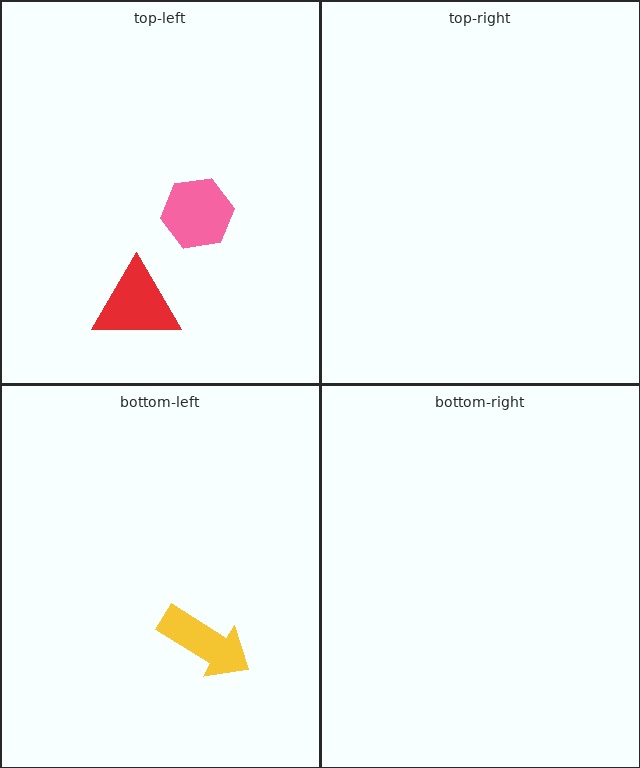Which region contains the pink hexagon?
The top-left region.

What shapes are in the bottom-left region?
The yellow arrow.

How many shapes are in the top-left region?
2.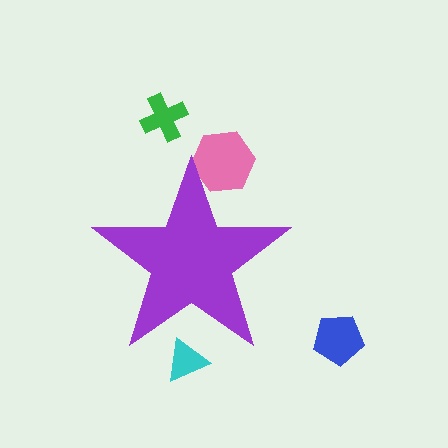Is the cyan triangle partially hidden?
Yes, the cyan triangle is partially hidden behind the purple star.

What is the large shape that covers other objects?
A purple star.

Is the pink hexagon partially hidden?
Yes, the pink hexagon is partially hidden behind the purple star.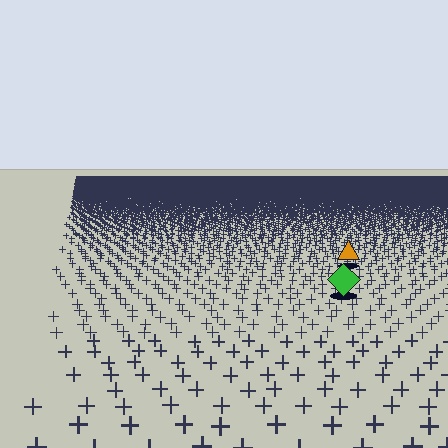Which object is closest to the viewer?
The green diamond is closest. The texture marks near it are larger and more spread out.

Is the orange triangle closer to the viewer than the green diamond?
No. The green diamond is closer — you can tell from the texture gradient: the ground texture is coarser near it.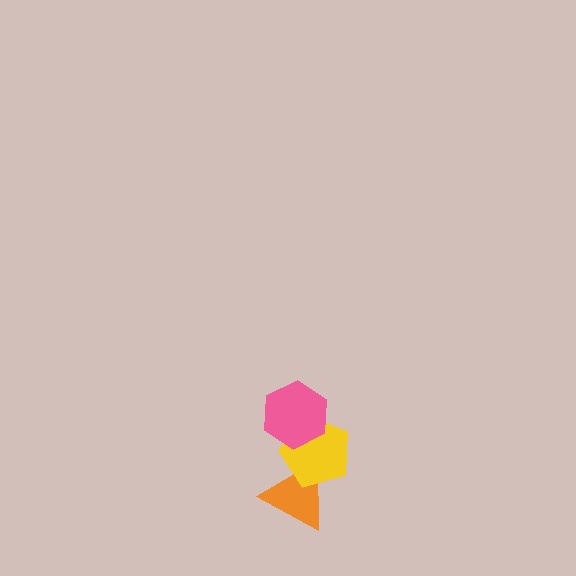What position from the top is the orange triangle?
The orange triangle is 3rd from the top.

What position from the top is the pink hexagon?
The pink hexagon is 1st from the top.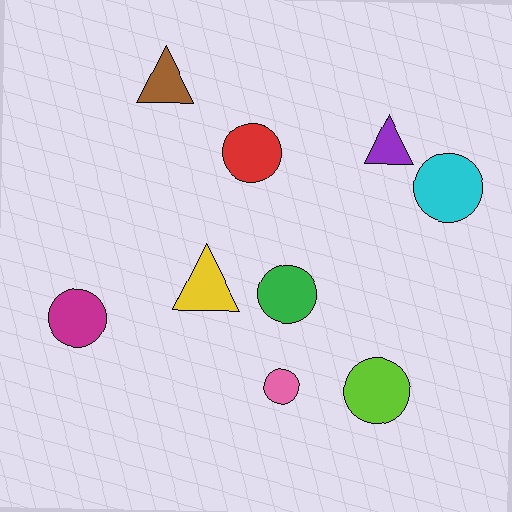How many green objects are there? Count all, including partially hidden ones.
There is 1 green object.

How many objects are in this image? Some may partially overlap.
There are 9 objects.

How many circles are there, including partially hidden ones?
There are 6 circles.